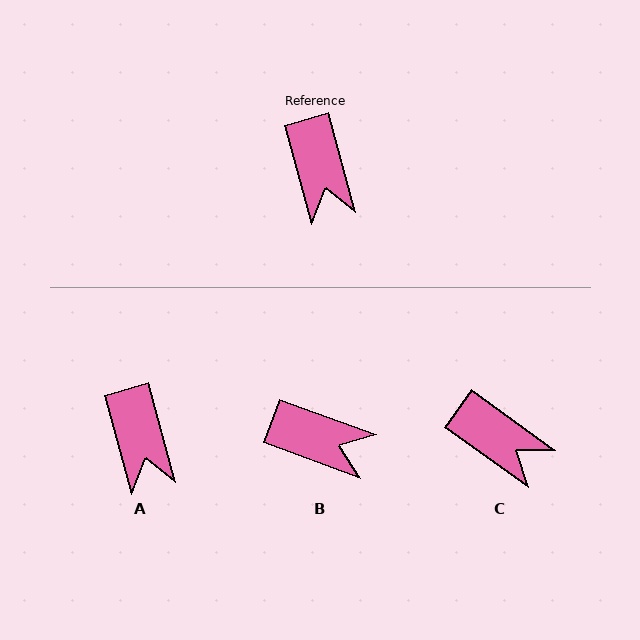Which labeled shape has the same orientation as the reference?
A.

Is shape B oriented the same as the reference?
No, it is off by about 54 degrees.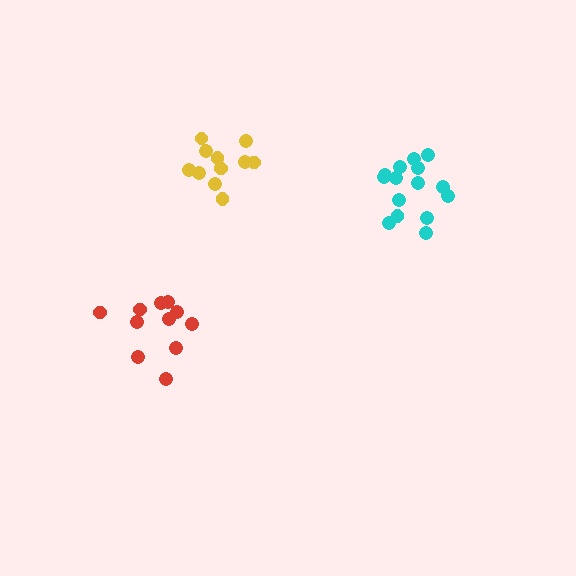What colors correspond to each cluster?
The clusters are colored: yellow, red, cyan.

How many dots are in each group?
Group 1: 11 dots, Group 2: 11 dots, Group 3: 15 dots (37 total).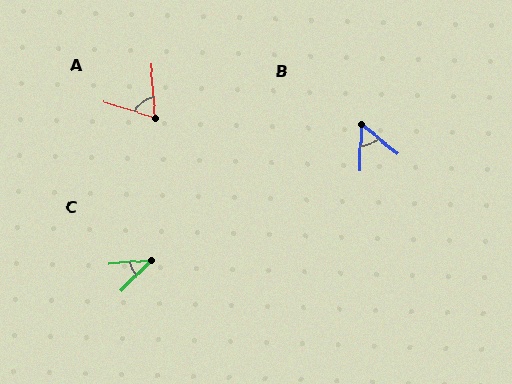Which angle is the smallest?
C, at approximately 41 degrees.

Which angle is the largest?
A, at approximately 68 degrees.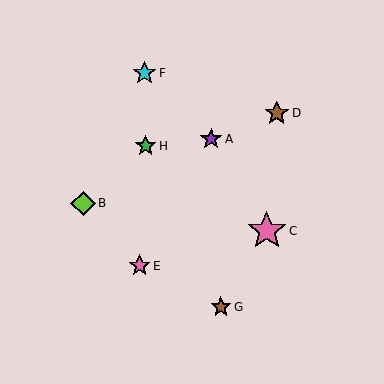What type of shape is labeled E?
Shape E is a pink star.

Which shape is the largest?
The pink star (labeled C) is the largest.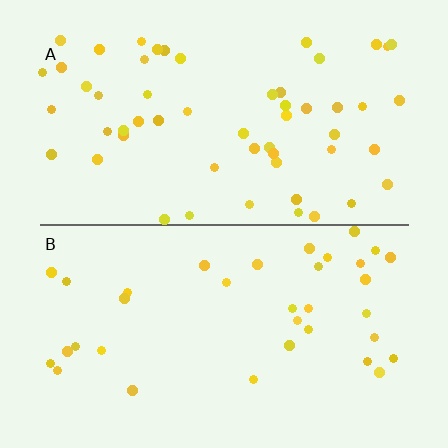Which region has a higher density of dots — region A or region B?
A (the top).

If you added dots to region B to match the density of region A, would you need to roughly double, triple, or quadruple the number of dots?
Approximately double.